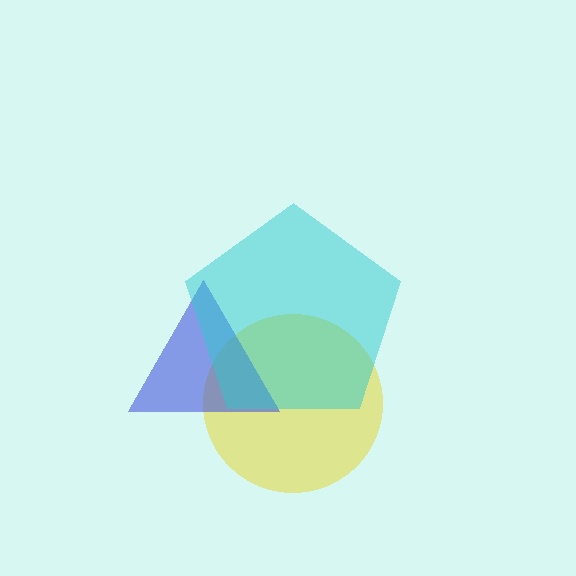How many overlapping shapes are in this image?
There are 3 overlapping shapes in the image.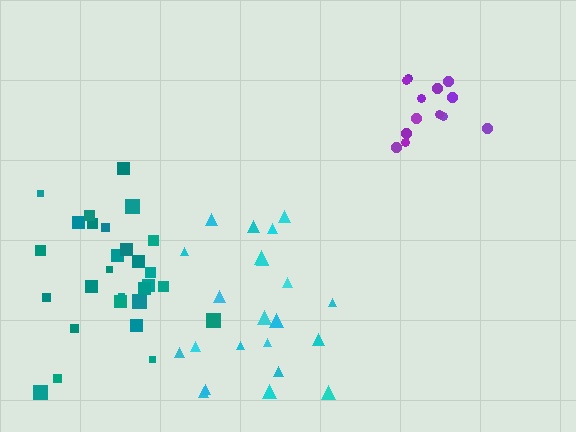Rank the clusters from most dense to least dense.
purple, teal, cyan.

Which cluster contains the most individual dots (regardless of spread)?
Teal (28).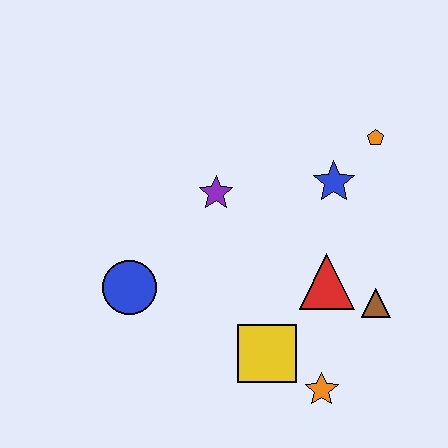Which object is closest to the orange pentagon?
The blue star is closest to the orange pentagon.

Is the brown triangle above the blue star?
No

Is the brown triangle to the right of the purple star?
Yes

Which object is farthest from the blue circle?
The orange pentagon is farthest from the blue circle.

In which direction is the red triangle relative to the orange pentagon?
The red triangle is below the orange pentagon.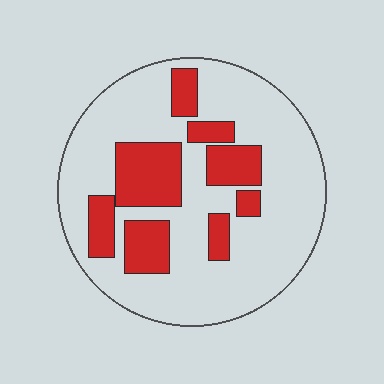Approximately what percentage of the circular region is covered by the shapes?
Approximately 25%.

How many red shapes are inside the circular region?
8.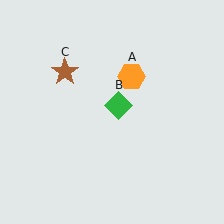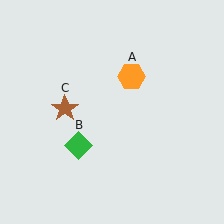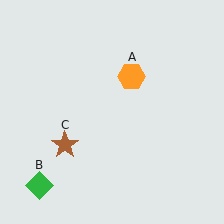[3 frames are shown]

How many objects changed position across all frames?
2 objects changed position: green diamond (object B), brown star (object C).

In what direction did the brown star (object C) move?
The brown star (object C) moved down.